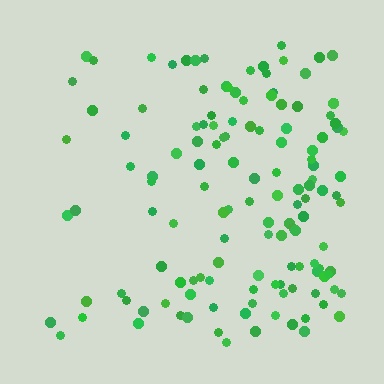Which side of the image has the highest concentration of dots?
The right.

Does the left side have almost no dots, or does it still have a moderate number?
Still a moderate number, just noticeably fewer than the right.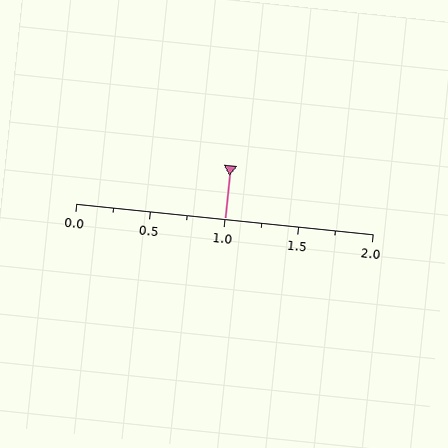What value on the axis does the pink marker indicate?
The marker indicates approximately 1.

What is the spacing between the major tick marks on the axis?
The major ticks are spaced 0.5 apart.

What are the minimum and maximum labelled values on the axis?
The axis runs from 0.0 to 2.0.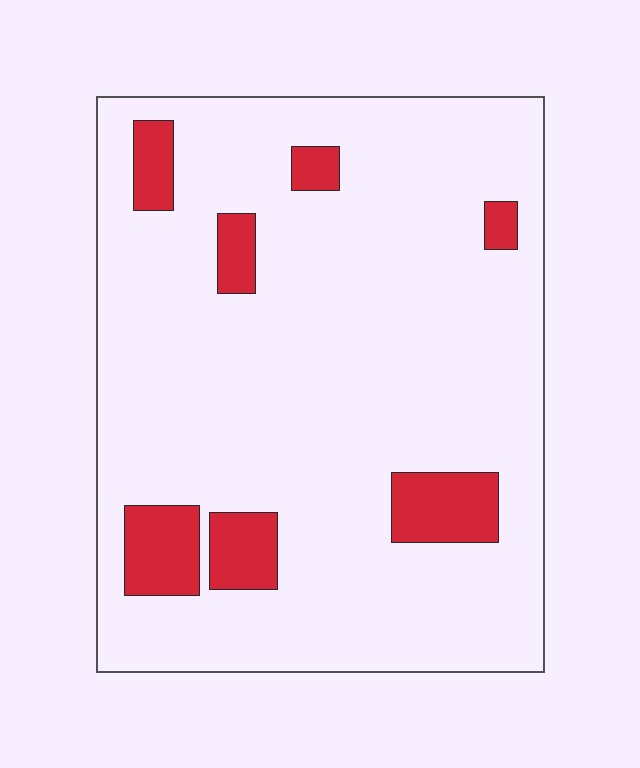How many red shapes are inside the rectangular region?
7.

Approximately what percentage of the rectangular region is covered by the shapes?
Approximately 10%.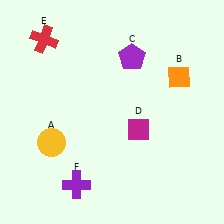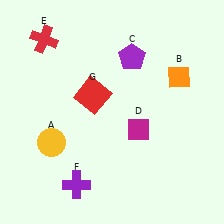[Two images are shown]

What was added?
A red square (G) was added in Image 2.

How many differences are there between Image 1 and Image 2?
There is 1 difference between the two images.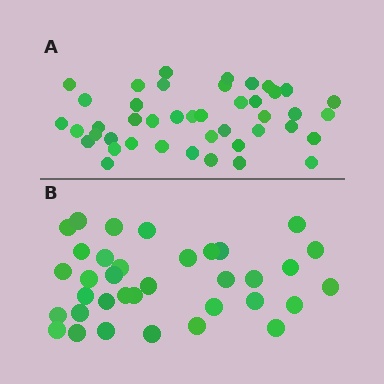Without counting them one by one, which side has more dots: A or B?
Region A (the top region) has more dots.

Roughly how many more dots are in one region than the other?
Region A has roughly 8 or so more dots than region B.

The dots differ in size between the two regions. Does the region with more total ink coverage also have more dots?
No. Region B has more total ink coverage because its dots are larger, but region A actually contains more individual dots. Total area can be misleading — the number of items is what matters here.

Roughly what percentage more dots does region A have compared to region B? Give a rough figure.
About 25% more.